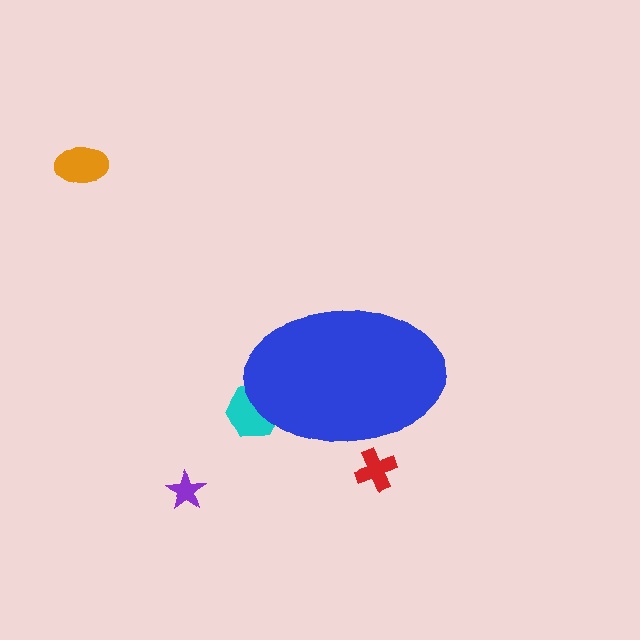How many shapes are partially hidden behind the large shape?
2 shapes are partially hidden.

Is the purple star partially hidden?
No, the purple star is fully visible.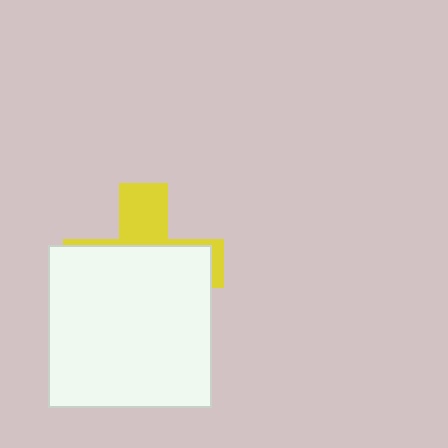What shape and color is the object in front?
The object in front is a white square.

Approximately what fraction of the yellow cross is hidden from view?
Roughly 68% of the yellow cross is hidden behind the white square.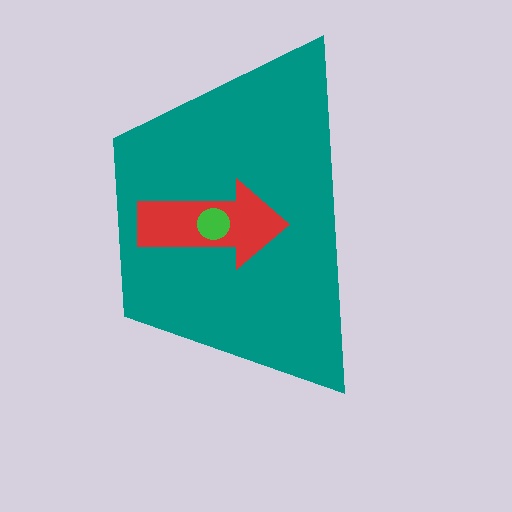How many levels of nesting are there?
3.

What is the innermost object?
The green circle.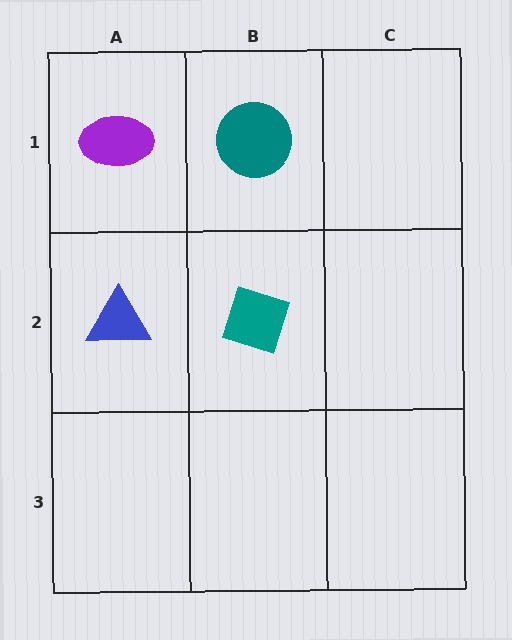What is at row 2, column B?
A teal diamond.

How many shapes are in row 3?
0 shapes.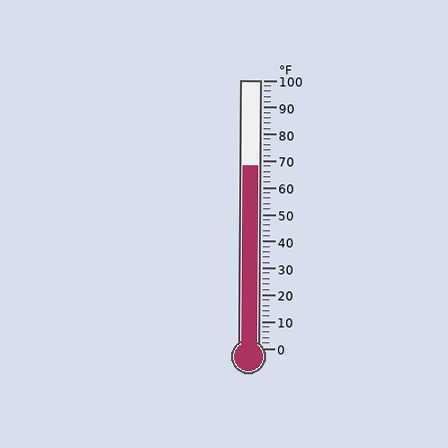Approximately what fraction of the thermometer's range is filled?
The thermometer is filled to approximately 70% of its range.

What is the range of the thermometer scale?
The thermometer scale ranges from 0°F to 100°F.